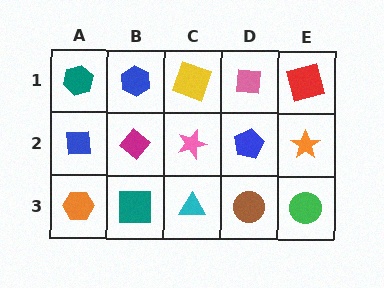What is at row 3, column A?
An orange hexagon.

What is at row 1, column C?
A yellow square.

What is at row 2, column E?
An orange star.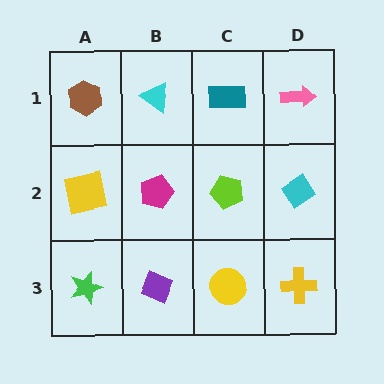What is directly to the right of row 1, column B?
A teal rectangle.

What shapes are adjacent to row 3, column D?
A cyan diamond (row 2, column D), a yellow circle (row 3, column C).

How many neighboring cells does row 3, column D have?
2.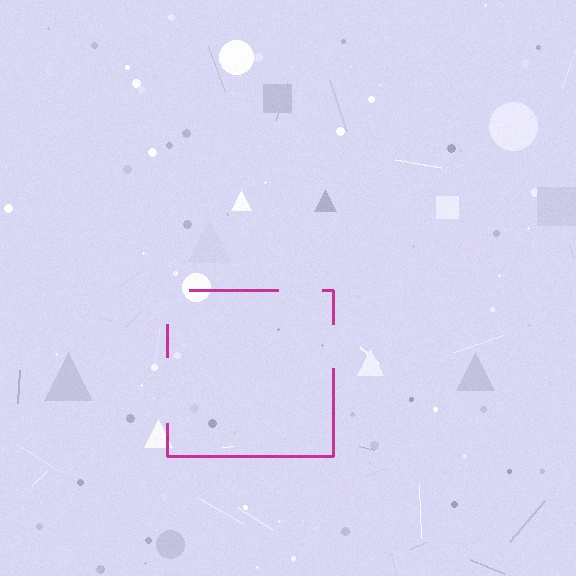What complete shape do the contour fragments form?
The contour fragments form a square.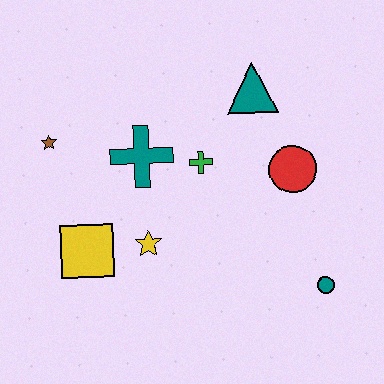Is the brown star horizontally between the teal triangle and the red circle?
No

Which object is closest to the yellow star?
The yellow square is closest to the yellow star.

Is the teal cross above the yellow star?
Yes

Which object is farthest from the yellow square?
The teal circle is farthest from the yellow square.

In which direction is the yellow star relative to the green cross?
The yellow star is below the green cross.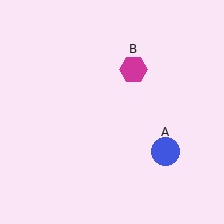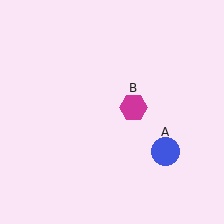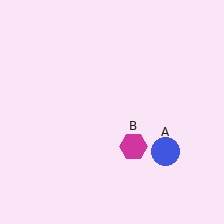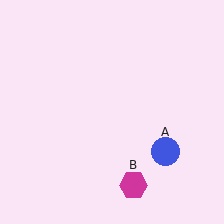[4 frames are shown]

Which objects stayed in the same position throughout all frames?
Blue circle (object A) remained stationary.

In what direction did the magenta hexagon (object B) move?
The magenta hexagon (object B) moved down.